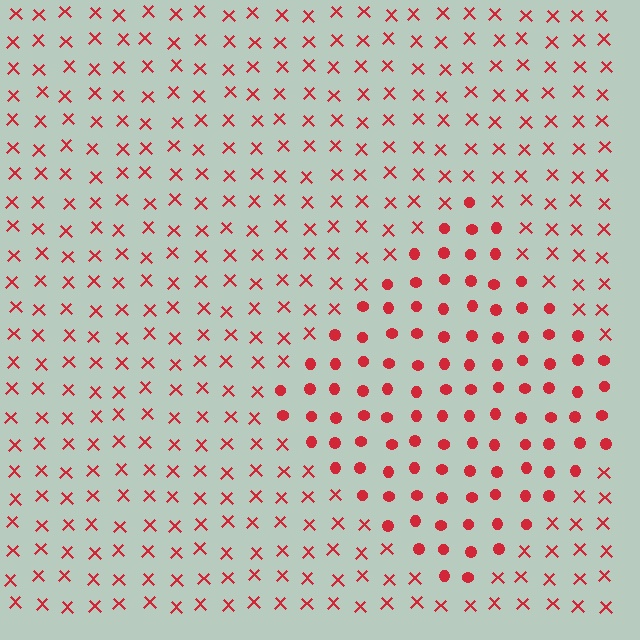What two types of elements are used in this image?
The image uses circles inside the diamond region and X marks outside it.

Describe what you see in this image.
The image is filled with small red elements arranged in a uniform grid. A diamond-shaped region contains circles, while the surrounding area contains X marks. The boundary is defined purely by the change in element shape.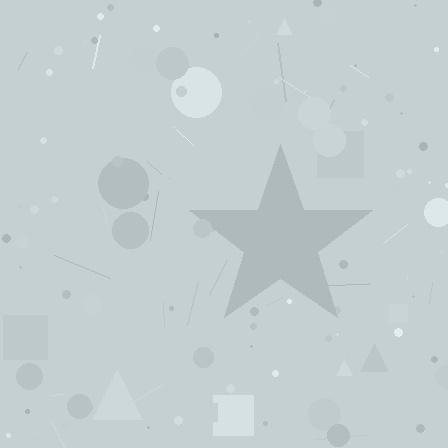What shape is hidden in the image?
A star is hidden in the image.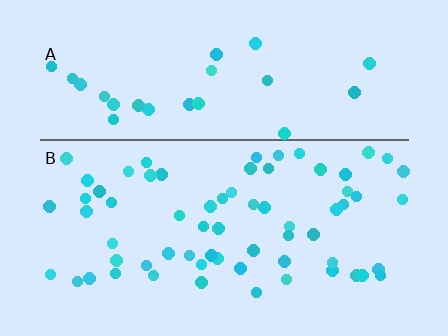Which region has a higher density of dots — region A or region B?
B (the bottom).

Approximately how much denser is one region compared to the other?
Approximately 2.3× — region B over region A.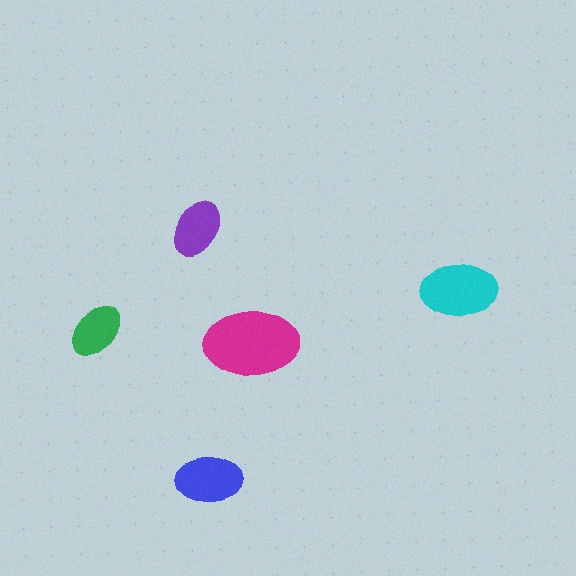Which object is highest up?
The purple ellipse is topmost.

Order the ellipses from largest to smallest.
the magenta one, the cyan one, the blue one, the purple one, the green one.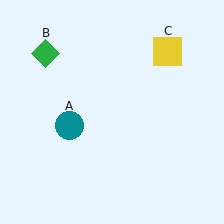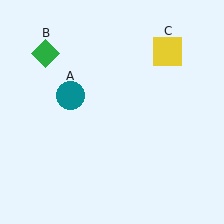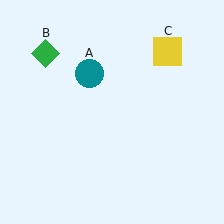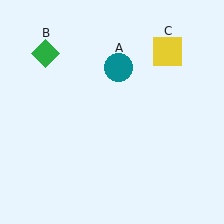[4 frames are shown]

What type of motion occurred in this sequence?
The teal circle (object A) rotated clockwise around the center of the scene.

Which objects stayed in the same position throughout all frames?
Green diamond (object B) and yellow square (object C) remained stationary.